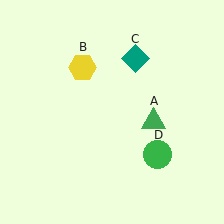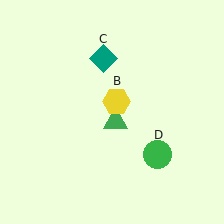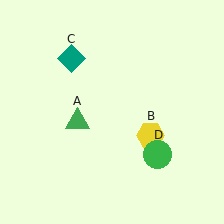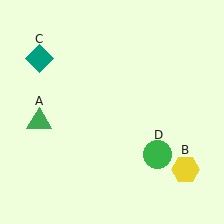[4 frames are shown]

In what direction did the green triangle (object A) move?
The green triangle (object A) moved left.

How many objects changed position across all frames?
3 objects changed position: green triangle (object A), yellow hexagon (object B), teal diamond (object C).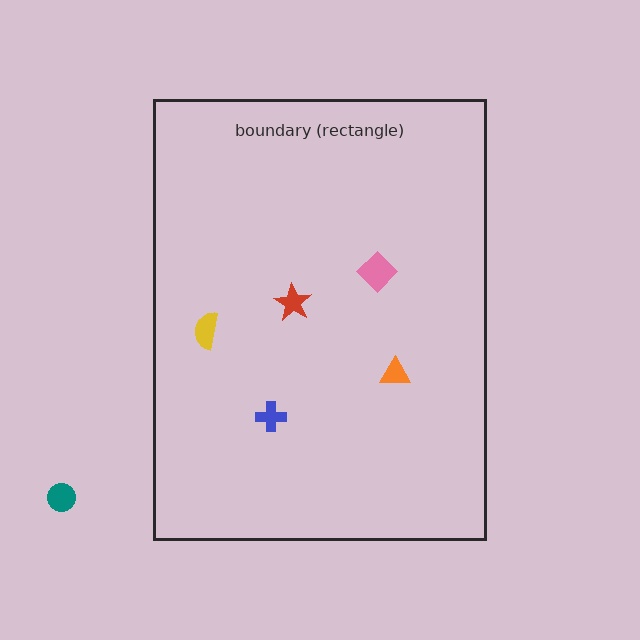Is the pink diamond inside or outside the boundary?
Inside.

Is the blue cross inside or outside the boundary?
Inside.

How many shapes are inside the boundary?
5 inside, 1 outside.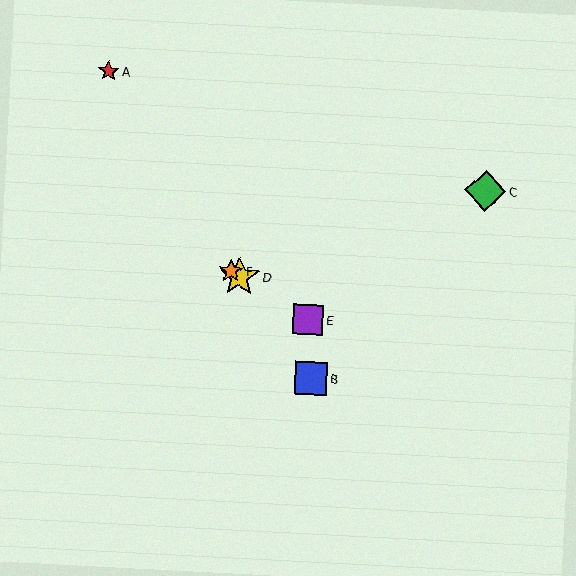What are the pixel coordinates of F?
Object F is at (231, 271).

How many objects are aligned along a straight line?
3 objects (D, E, F) are aligned along a straight line.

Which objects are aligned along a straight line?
Objects D, E, F are aligned along a straight line.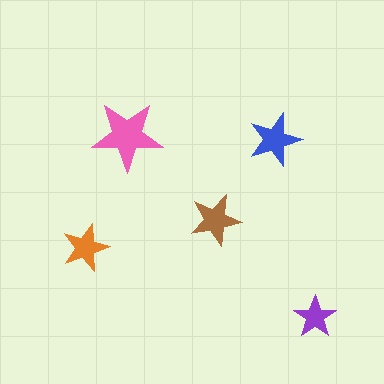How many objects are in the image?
There are 5 objects in the image.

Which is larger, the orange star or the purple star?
The orange one.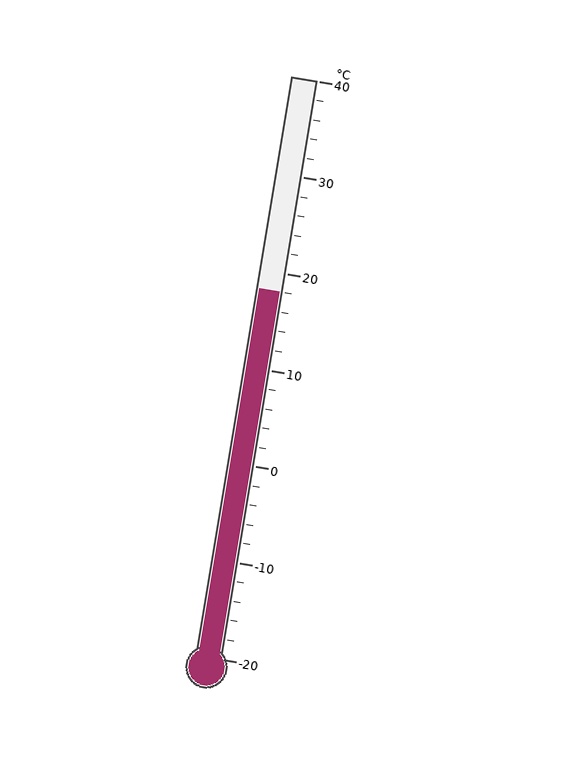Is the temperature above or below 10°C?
The temperature is above 10°C.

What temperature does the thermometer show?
The thermometer shows approximately 18°C.